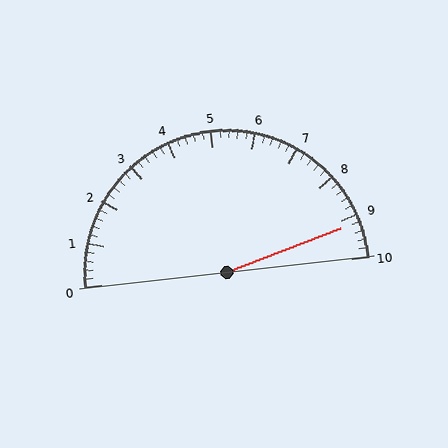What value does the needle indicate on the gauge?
The needle indicates approximately 9.2.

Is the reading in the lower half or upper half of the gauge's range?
The reading is in the upper half of the range (0 to 10).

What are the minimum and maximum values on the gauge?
The gauge ranges from 0 to 10.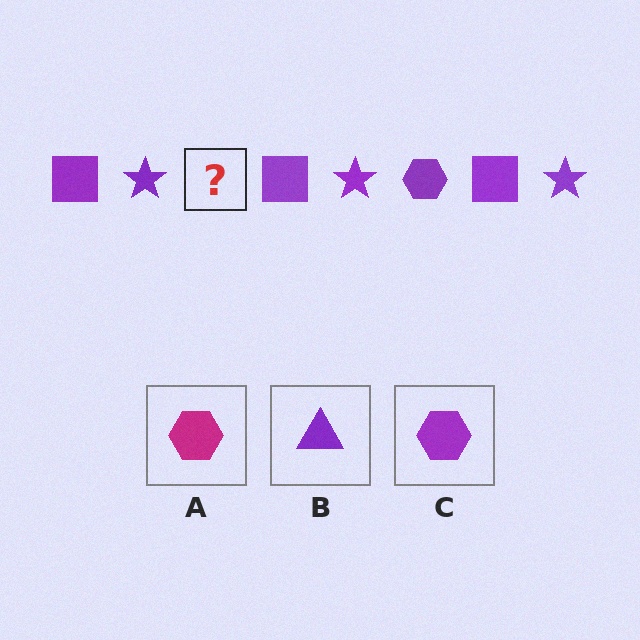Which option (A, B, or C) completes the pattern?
C.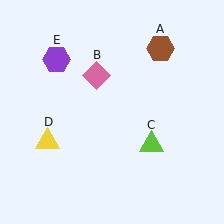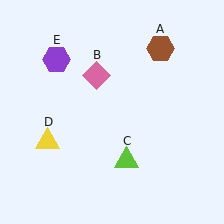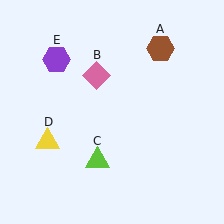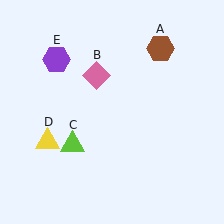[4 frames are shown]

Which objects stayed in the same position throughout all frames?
Brown hexagon (object A) and pink diamond (object B) and yellow triangle (object D) and purple hexagon (object E) remained stationary.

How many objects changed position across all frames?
1 object changed position: lime triangle (object C).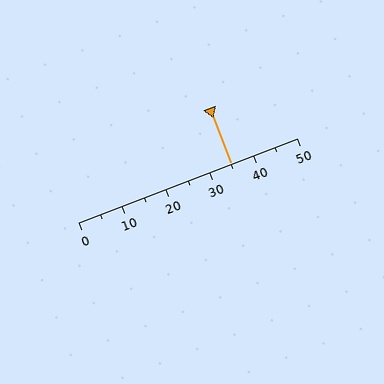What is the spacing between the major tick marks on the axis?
The major ticks are spaced 10 apart.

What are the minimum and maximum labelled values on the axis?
The axis runs from 0 to 50.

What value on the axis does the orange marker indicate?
The marker indicates approximately 35.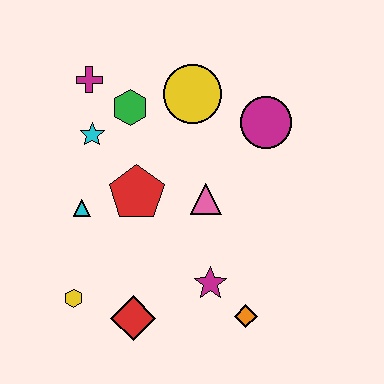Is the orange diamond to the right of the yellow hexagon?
Yes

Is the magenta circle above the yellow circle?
No